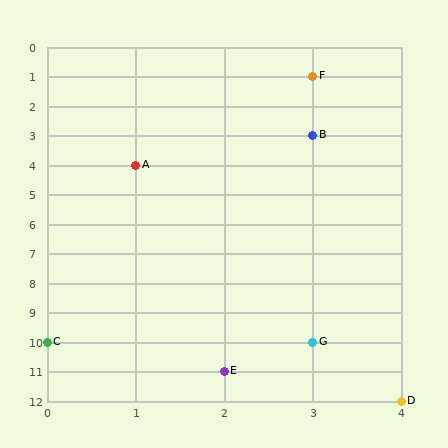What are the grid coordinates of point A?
Point A is at grid coordinates (1, 4).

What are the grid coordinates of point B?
Point B is at grid coordinates (3, 3).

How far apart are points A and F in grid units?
Points A and F are 2 columns and 3 rows apart (about 3.6 grid units diagonally).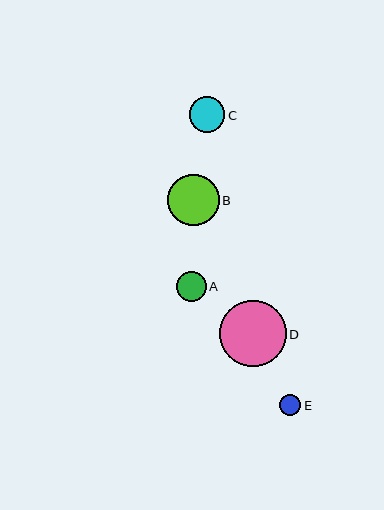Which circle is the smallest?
Circle E is the smallest with a size of approximately 21 pixels.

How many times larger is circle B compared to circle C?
Circle B is approximately 1.5 times the size of circle C.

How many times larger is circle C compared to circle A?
Circle C is approximately 1.2 times the size of circle A.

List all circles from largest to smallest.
From largest to smallest: D, B, C, A, E.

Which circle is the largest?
Circle D is the largest with a size of approximately 66 pixels.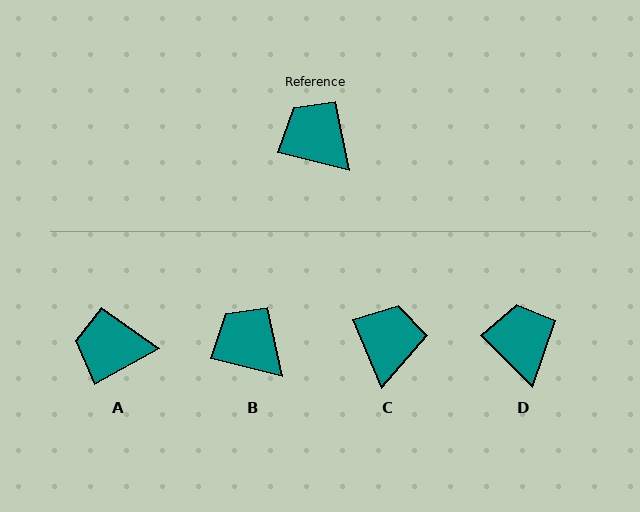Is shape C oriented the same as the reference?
No, it is off by about 53 degrees.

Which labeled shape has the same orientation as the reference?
B.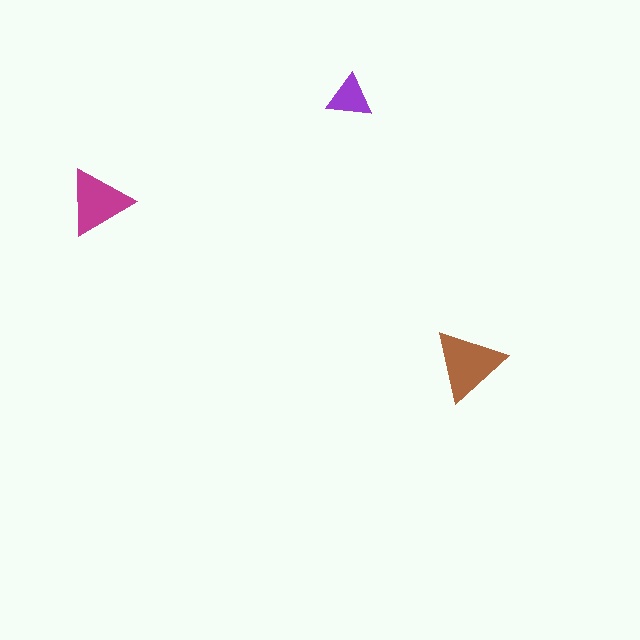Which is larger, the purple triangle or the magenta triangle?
The magenta one.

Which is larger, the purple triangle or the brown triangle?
The brown one.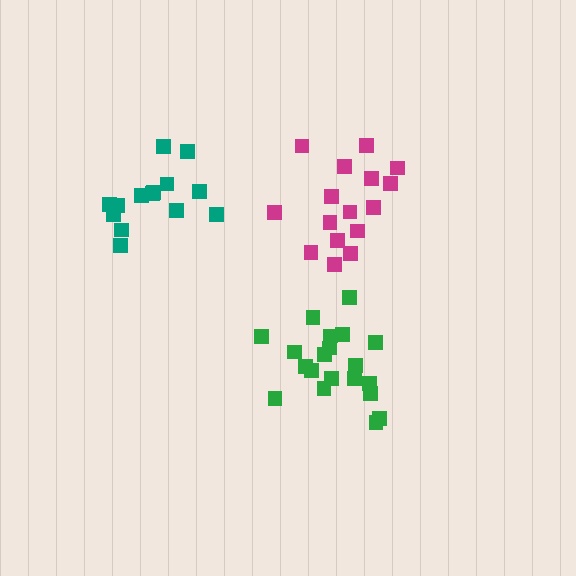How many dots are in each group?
Group 1: 20 dots, Group 2: 16 dots, Group 3: 14 dots (50 total).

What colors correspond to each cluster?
The clusters are colored: green, magenta, teal.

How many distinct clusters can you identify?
There are 3 distinct clusters.